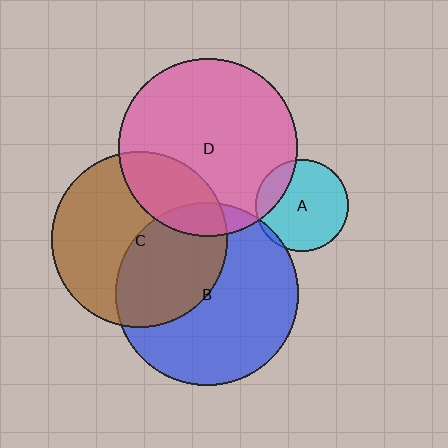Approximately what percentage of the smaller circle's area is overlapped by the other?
Approximately 5%.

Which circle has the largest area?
Circle B (blue).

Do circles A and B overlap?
Yes.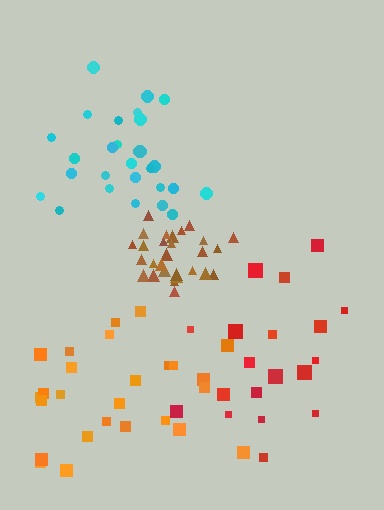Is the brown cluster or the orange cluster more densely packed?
Brown.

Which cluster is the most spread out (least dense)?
Orange.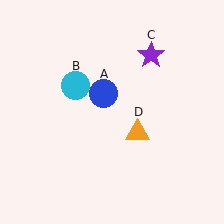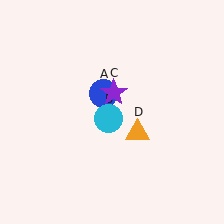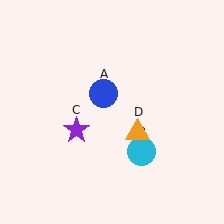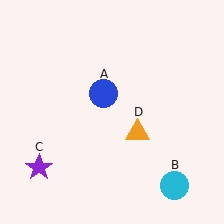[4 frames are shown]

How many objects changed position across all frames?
2 objects changed position: cyan circle (object B), purple star (object C).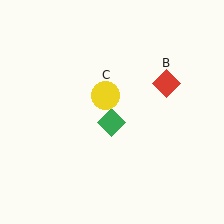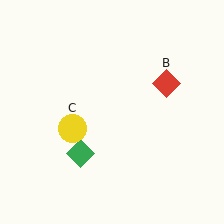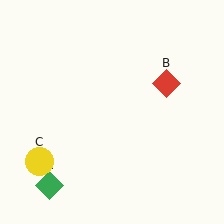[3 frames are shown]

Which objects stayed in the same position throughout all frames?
Red diamond (object B) remained stationary.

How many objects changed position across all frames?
2 objects changed position: green diamond (object A), yellow circle (object C).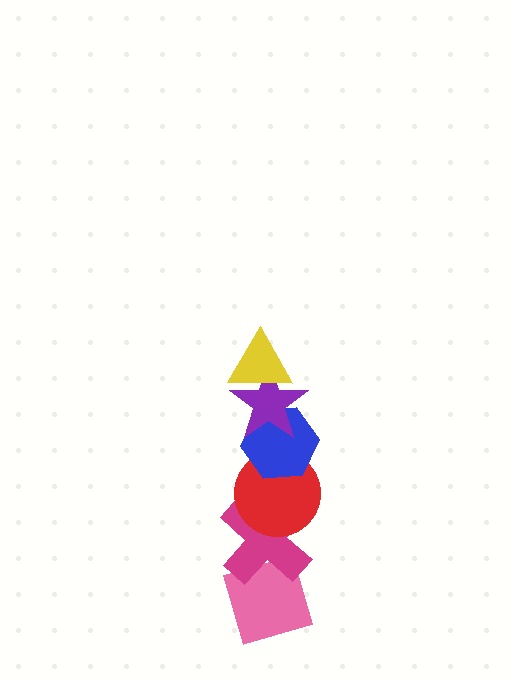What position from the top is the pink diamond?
The pink diamond is 6th from the top.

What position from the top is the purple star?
The purple star is 2nd from the top.